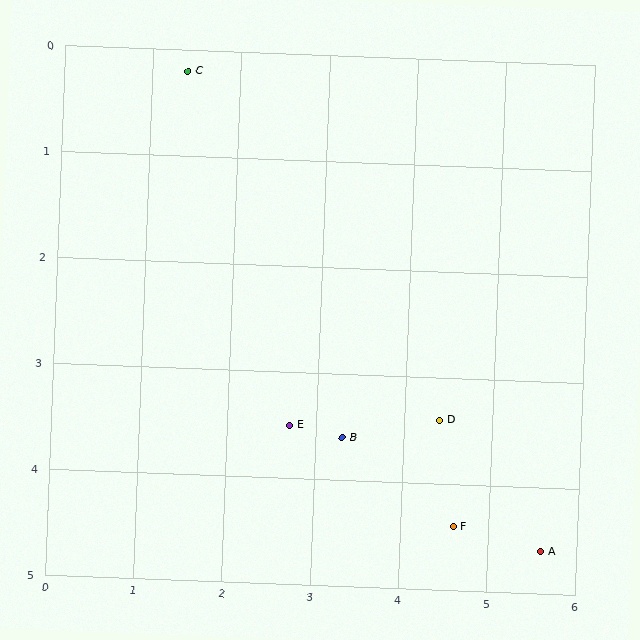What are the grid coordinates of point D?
Point D is at approximately (4.4, 3.4).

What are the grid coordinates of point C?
Point C is at approximately (1.4, 0.2).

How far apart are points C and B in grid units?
Points C and B are about 3.9 grid units apart.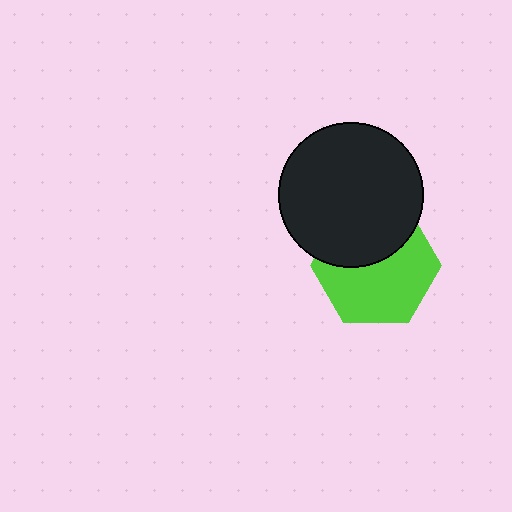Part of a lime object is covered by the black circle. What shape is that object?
It is a hexagon.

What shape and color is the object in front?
The object in front is a black circle.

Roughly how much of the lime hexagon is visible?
About half of it is visible (roughly 61%).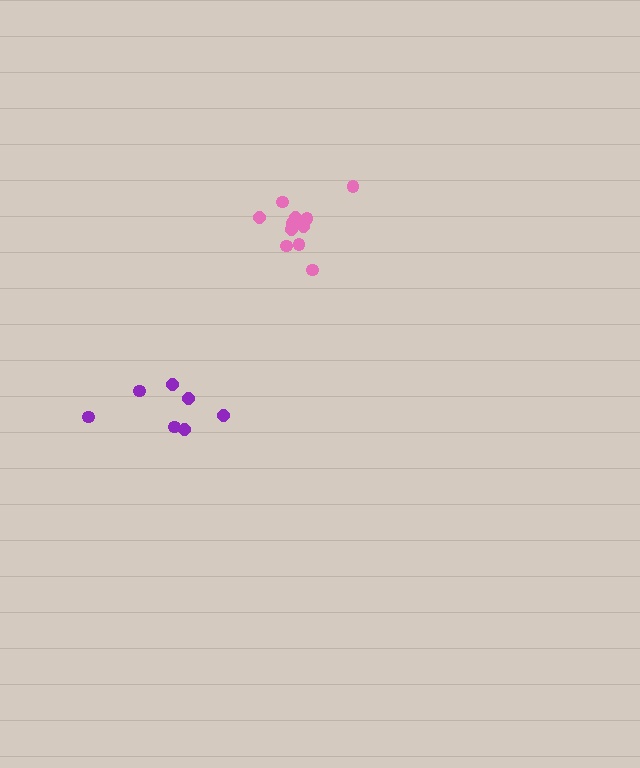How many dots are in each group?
Group 1: 12 dots, Group 2: 7 dots (19 total).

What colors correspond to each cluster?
The clusters are colored: pink, purple.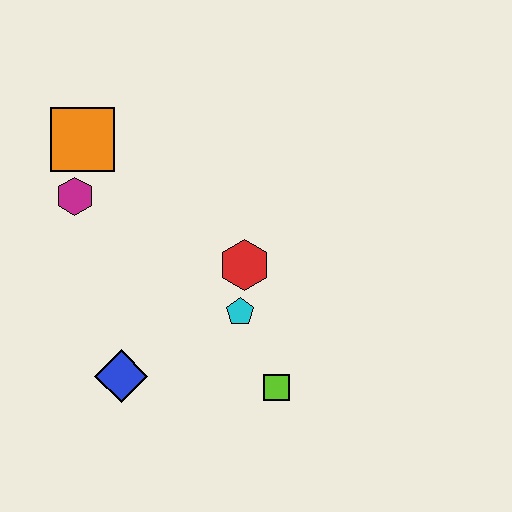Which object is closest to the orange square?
The magenta hexagon is closest to the orange square.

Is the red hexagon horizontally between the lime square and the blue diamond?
Yes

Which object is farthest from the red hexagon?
The orange square is farthest from the red hexagon.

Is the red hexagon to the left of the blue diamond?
No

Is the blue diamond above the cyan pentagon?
No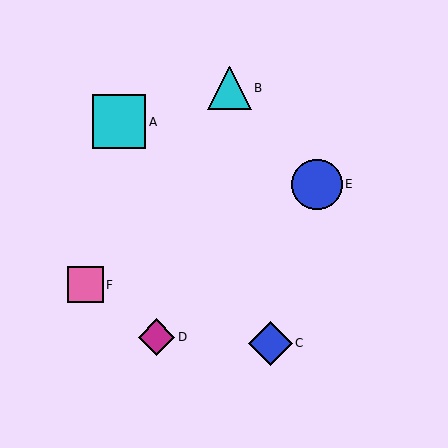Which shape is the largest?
The cyan square (labeled A) is the largest.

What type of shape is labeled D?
Shape D is a magenta diamond.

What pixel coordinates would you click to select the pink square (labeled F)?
Click at (85, 285) to select the pink square F.